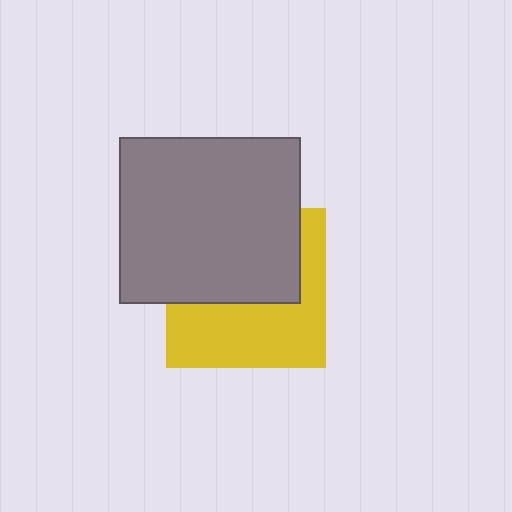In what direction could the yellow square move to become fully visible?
The yellow square could move down. That would shift it out from behind the gray rectangle entirely.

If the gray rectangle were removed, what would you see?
You would see the complete yellow square.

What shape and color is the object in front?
The object in front is a gray rectangle.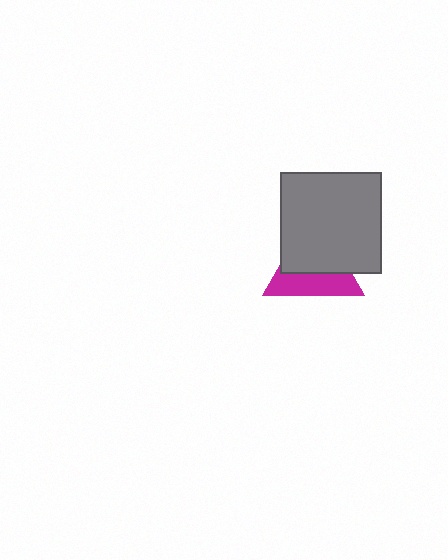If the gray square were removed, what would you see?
You would see the complete magenta triangle.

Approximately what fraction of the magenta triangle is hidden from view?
Roughly 56% of the magenta triangle is hidden behind the gray square.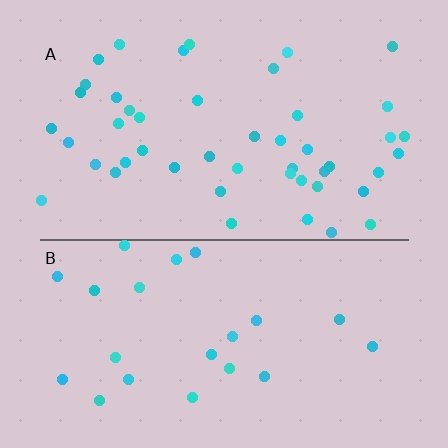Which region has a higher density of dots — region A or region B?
A (the top).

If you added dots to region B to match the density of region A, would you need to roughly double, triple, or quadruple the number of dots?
Approximately double.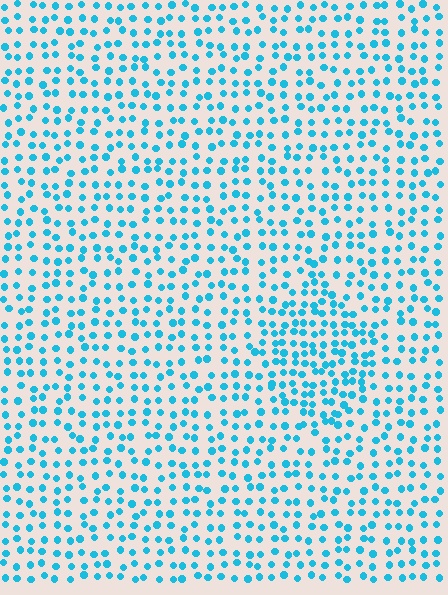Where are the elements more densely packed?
The elements are more densely packed inside the diamond boundary.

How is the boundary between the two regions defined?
The boundary is defined by a change in element density (approximately 1.6x ratio). All elements are the same color, size, and shape.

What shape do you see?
I see a diamond.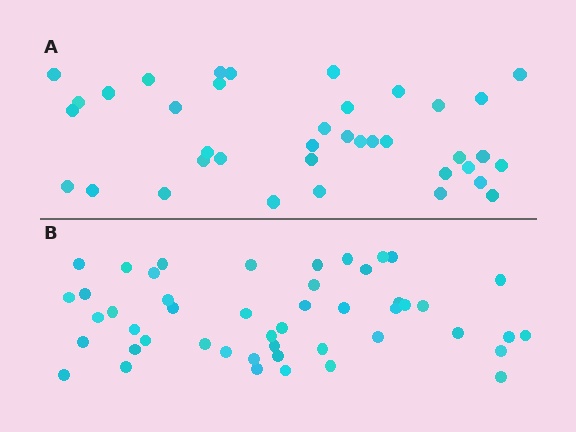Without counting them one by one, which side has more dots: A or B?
Region B (the bottom region) has more dots.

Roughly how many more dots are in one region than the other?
Region B has roughly 10 or so more dots than region A.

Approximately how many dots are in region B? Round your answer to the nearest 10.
About 50 dots. (The exact count is 48, which rounds to 50.)